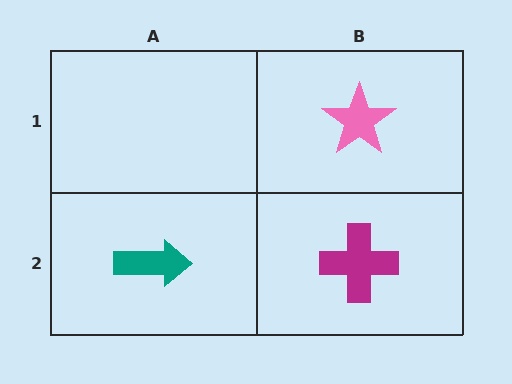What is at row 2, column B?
A magenta cross.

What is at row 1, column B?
A pink star.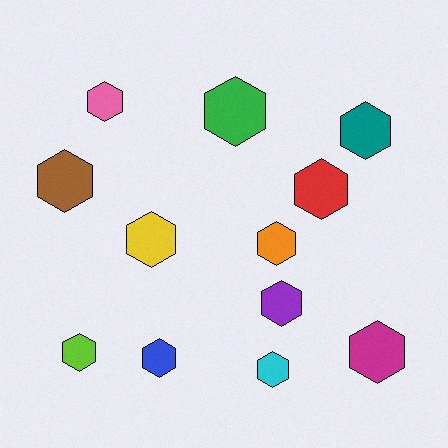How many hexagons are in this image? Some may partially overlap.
There are 12 hexagons.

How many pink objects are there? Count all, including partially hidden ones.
There is 1 pink object.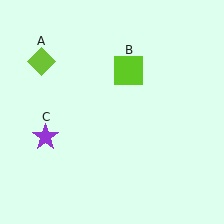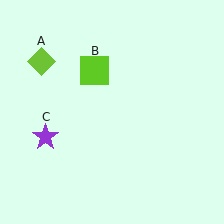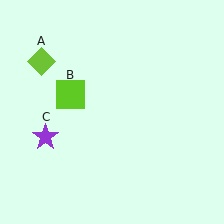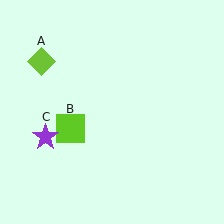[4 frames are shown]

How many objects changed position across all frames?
1 object changed position: lime square (object B).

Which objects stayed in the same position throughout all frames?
Lime diamond (object A) and purple star (object C) remained stationary.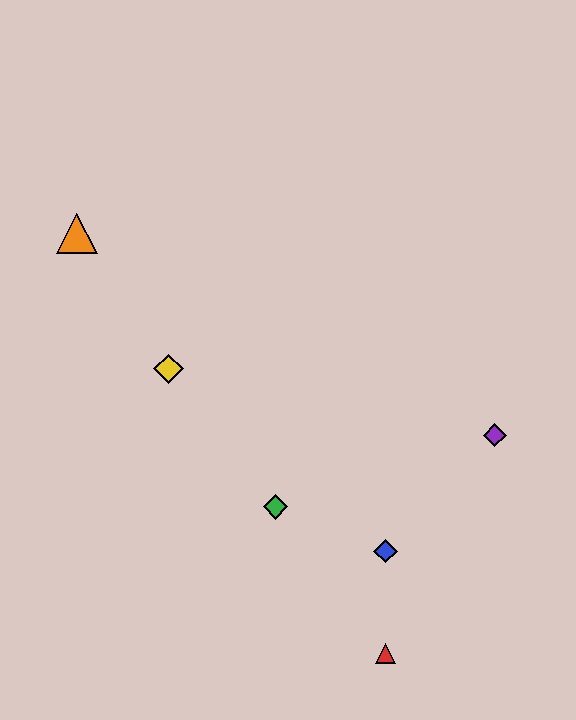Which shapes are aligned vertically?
The red triangle, the blue diamond are aligned vertically.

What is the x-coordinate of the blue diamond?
The blue diamond is at x≈386.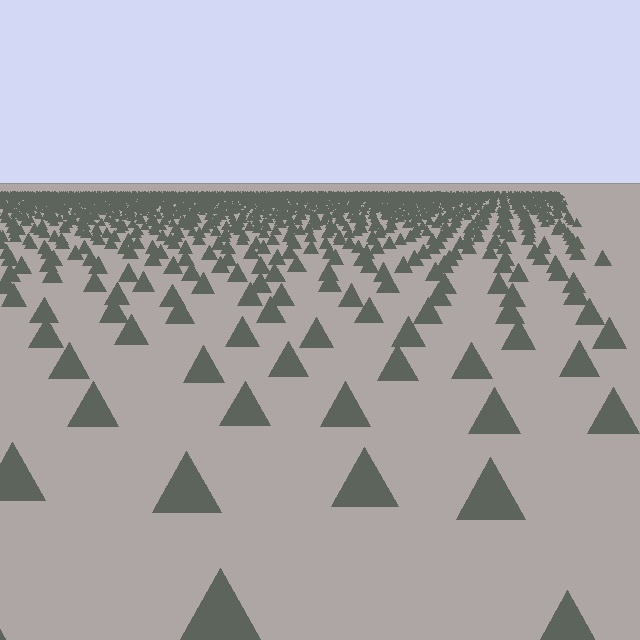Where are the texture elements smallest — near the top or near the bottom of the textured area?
Near the top.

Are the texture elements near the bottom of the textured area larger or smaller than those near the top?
Larger. Near the bottom, elements are closer to the viewer and appear at a bigger on-screen size.